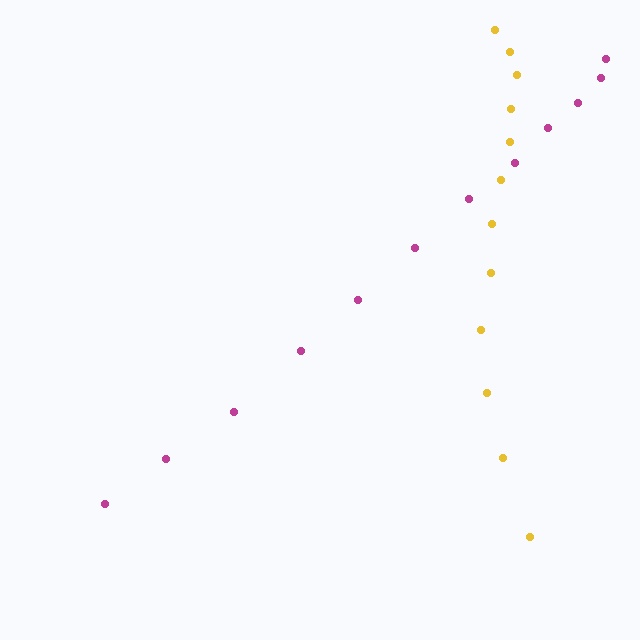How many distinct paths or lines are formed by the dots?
There are 2 distinct paths.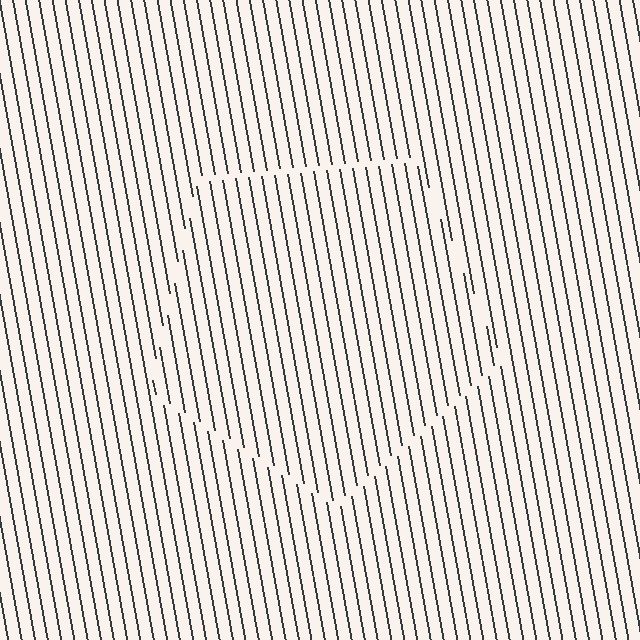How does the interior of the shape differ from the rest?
The interior of the shape contains the same grating, shifted by half a period — the contour is defined by the phase discontinuity where line-ends from the inner and outer gratings abut.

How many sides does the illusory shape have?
5 sides — the line-ends trace a pentagon.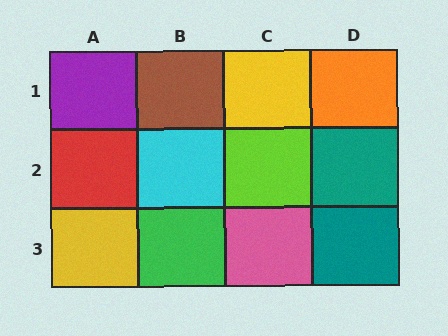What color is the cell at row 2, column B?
Cyan.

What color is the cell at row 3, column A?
Yellow.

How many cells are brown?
1 cell is brown.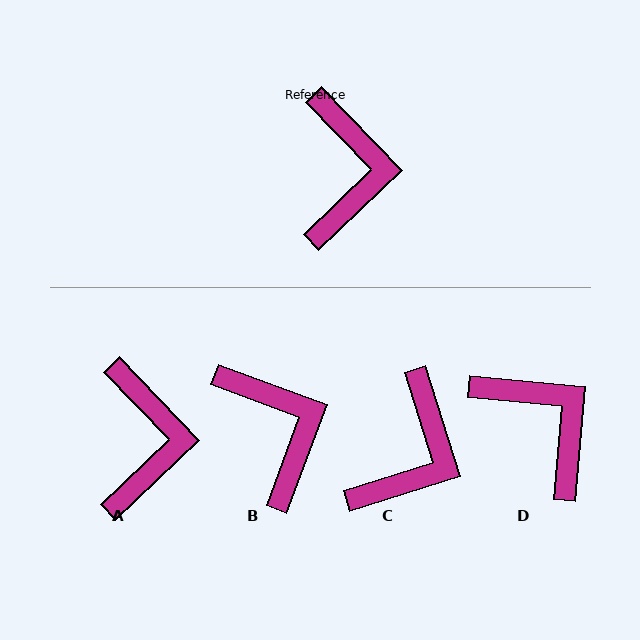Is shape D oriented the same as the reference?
No, it is off by about 41 degrees.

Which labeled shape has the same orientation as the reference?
A.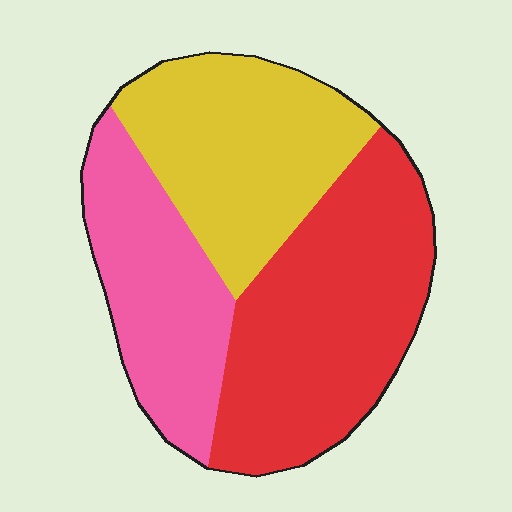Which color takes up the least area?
Pink, at roughly 25%.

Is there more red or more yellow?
Red.